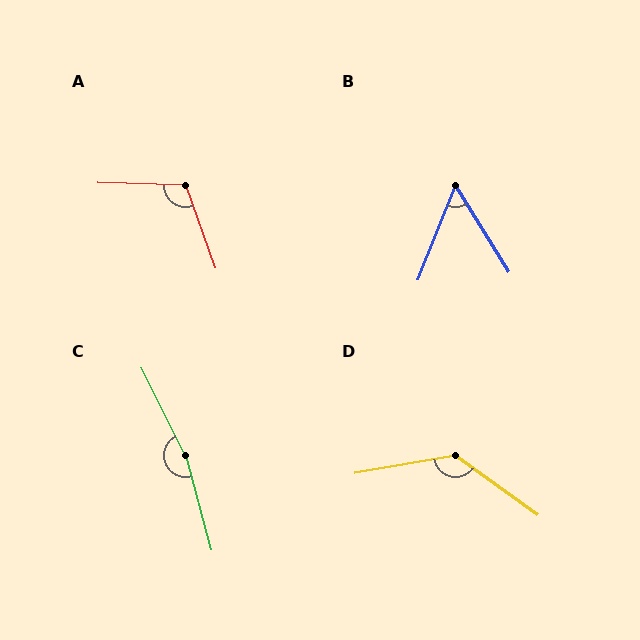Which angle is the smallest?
B, at approximately 53 degrees.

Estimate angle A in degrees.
Approximately 111 degrees.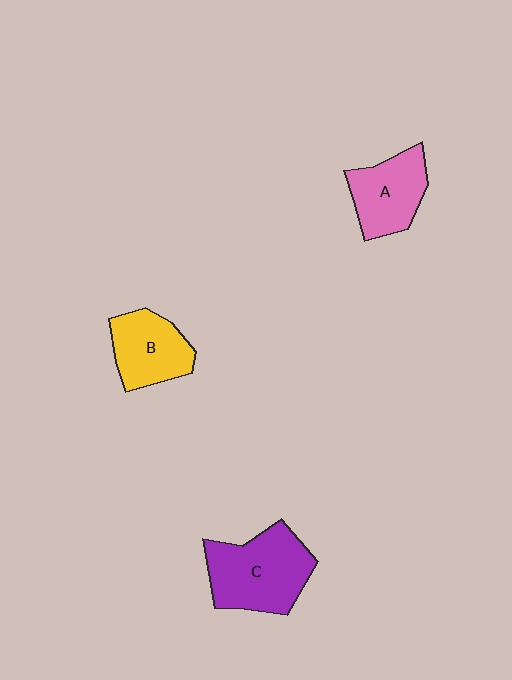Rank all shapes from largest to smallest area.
From largest to smallest: C (purple), A (pink), B (yellow).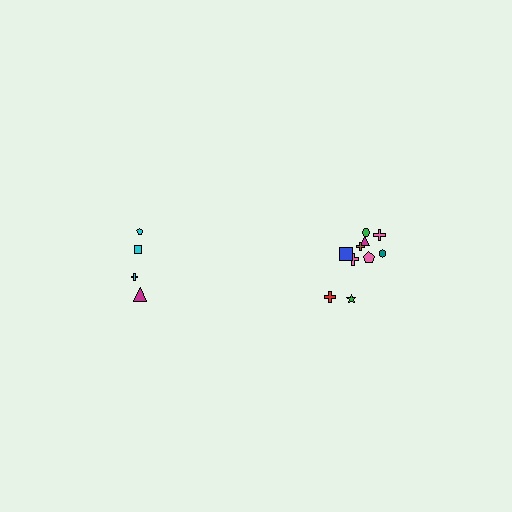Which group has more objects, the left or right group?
The right group.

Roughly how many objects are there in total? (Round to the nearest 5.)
Roughly 15 objects in total.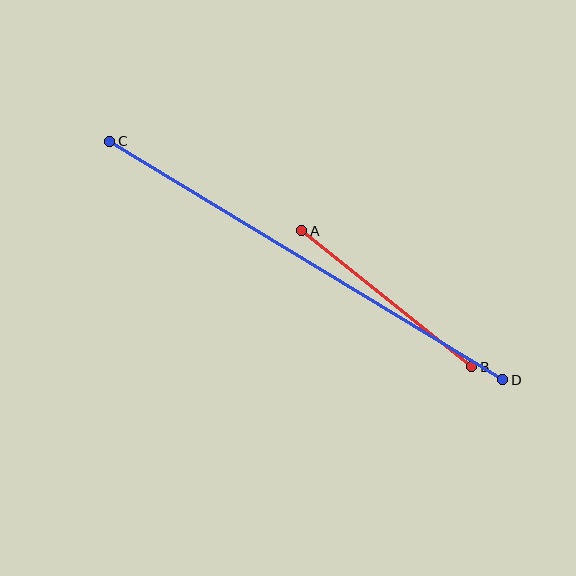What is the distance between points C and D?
The distance is approximately 460 pixels.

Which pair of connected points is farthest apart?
Points C and D are farthest apart.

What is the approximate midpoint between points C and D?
The midpoint is at approximately (306, 261) pixels.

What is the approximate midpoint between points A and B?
The midpoint is at approximately (387, 299) pixels.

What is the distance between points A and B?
The distance is approximately 217 pixels.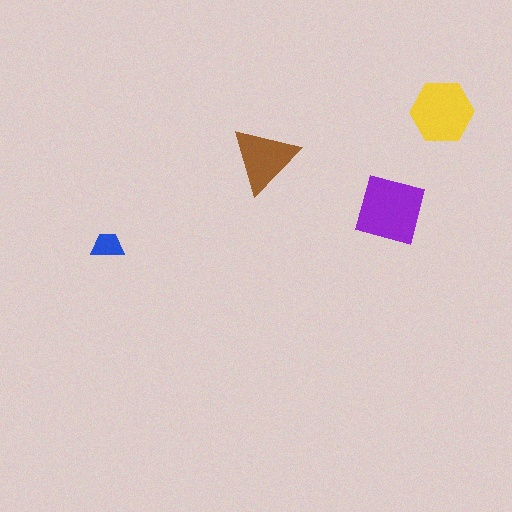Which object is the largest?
The purple diamond.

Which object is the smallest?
The blue trapezoid.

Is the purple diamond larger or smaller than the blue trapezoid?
Larger.